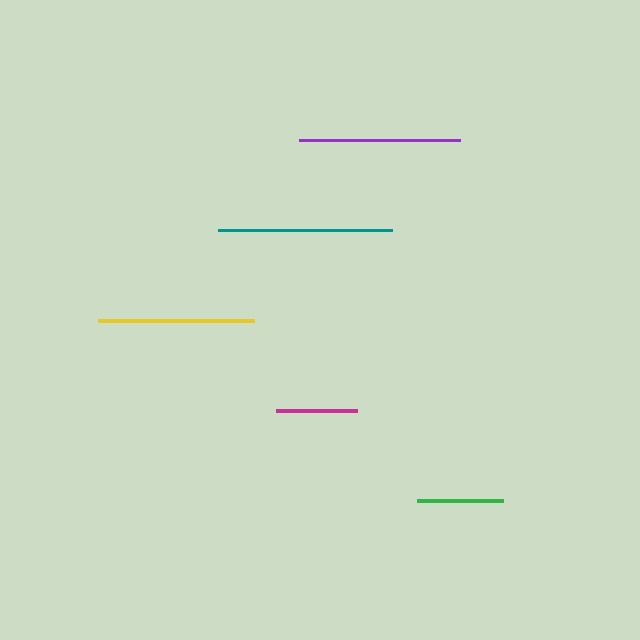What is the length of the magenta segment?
The magenta segment is approximately 81 pixels long.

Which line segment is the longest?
The teal line is the longest at approximately 174 pixels.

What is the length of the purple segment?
The purple segment is approximately 161 pixels long.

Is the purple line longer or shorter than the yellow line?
The purple line is longer than the yellow line.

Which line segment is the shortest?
The magenta line is the shortest at approximately 81 pixels.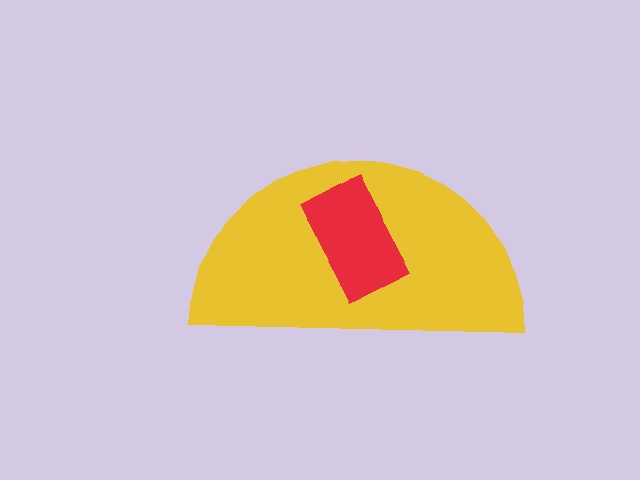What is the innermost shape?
The red rectangle.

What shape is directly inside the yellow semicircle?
The red rectangle.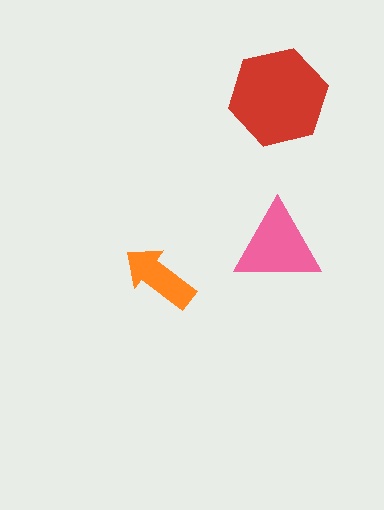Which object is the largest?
The red hexagon.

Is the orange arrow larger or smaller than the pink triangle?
Smaller.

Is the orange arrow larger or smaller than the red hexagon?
Smaller.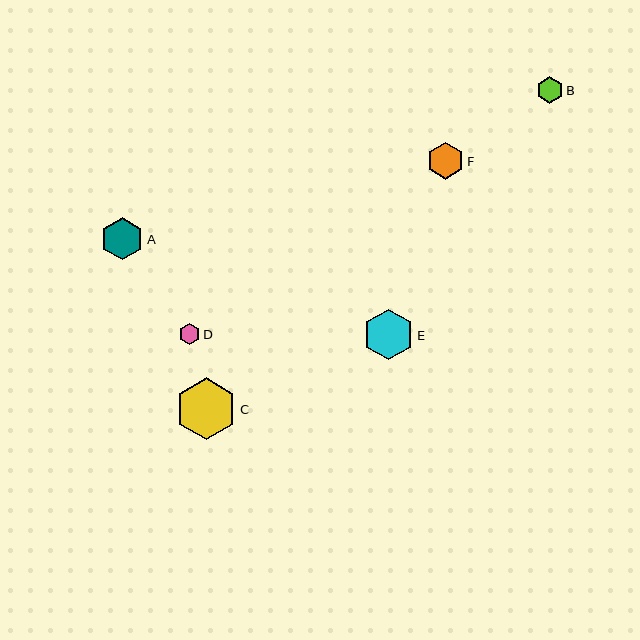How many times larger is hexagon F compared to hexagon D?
Hexagon F is approximately 1.8 times the size of hexagon D.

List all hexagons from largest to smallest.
From largest to smallest: C, E, A, F, B, D.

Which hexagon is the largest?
Hexagon C is the largest with a size of approximately 62 pixels.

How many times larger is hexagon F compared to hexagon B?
Hexagon F is approximately 1.4 times the size of hexagon B.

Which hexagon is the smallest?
Hexagon D is the smallest with a size of approximately 21 pixels.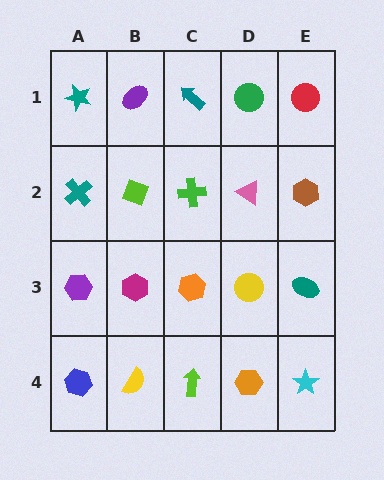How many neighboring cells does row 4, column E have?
2.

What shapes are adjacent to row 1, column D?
A pink triangle (row 2, column D), a teal arrow (row 1, column C), a red circle (row 1, column E).